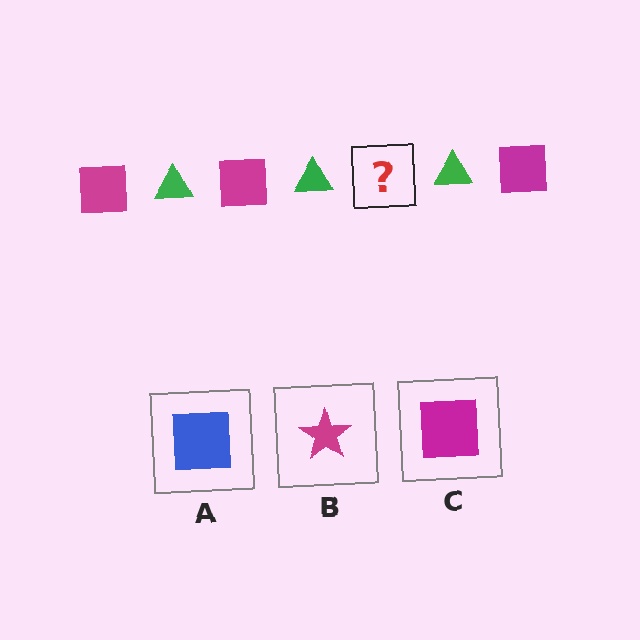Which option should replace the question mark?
Option C.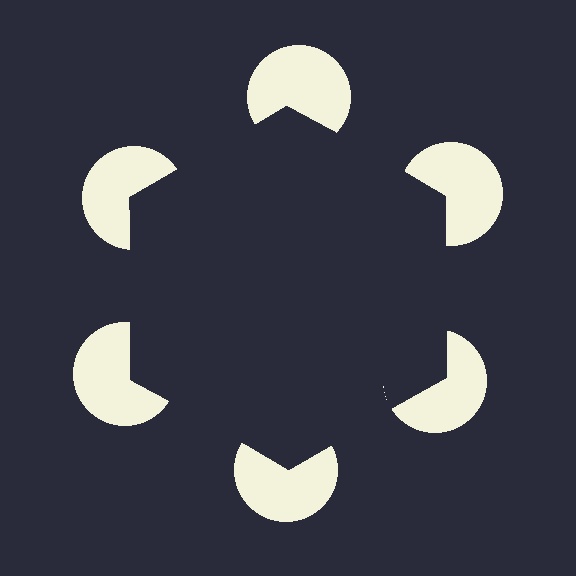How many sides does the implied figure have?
6 sides.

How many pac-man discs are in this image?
There are 6 — one at each vertex of the illusory hexagon.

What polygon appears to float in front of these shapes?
An illusory hexagon — its edges are inferred from the aligned wedge cuts in the pac-man discs, not physically drawn.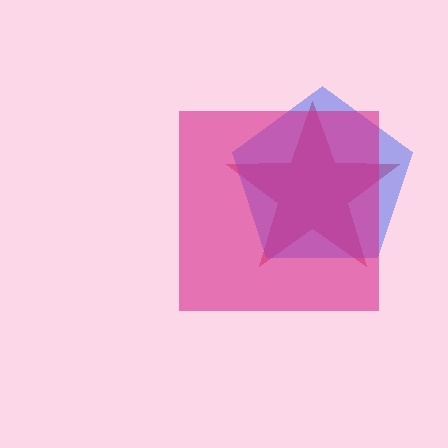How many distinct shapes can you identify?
There are 3 distinct shapes: a red star, a blue pentagon, a magenta square.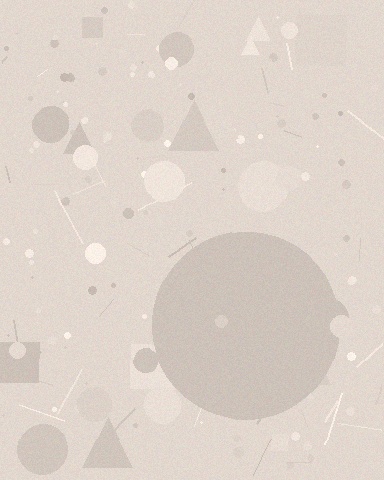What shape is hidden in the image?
A circle is hidden in the image.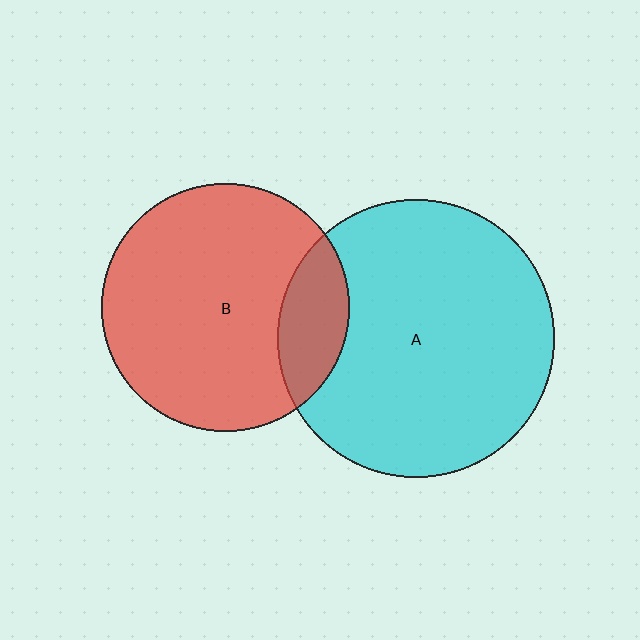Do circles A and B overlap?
Yes.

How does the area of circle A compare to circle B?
Approximately 1.3 times.